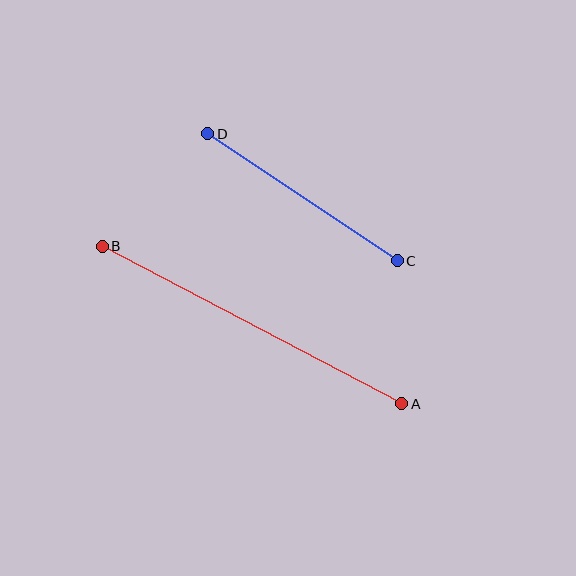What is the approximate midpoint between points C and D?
The midpoint is at approximately (303, 197) pixels.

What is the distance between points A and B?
The distance is approximately 339 pixels.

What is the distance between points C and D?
The distance is approximately 228 pixels.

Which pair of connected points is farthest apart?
Points A and B are farthest apart.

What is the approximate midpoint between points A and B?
The midpoint is at approximately (252, 325) pixels.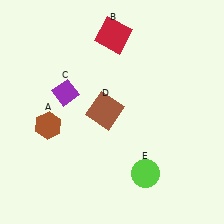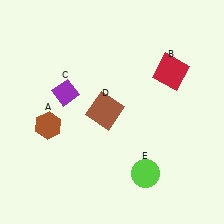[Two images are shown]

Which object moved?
The red square (B) moved right.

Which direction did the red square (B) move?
The red square (B) moved right.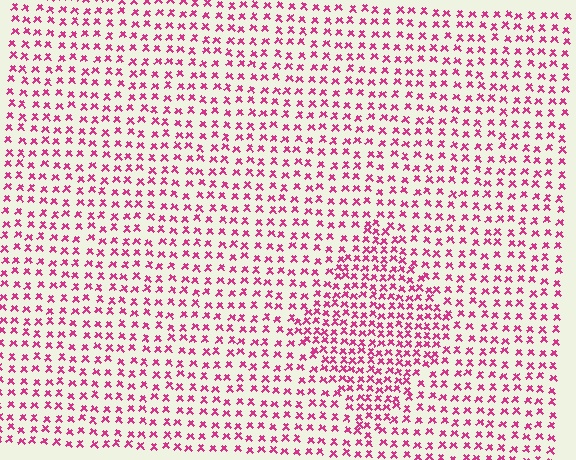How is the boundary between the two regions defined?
The boundary is defined by a change in element density (approximately 1.7x ratio). All elements are the same color, size, and shape.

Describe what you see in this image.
The image contains small magenta elements arranged at two different densities. A diamond-shaped region is visible where the elements are more densely packed than the surrounding area.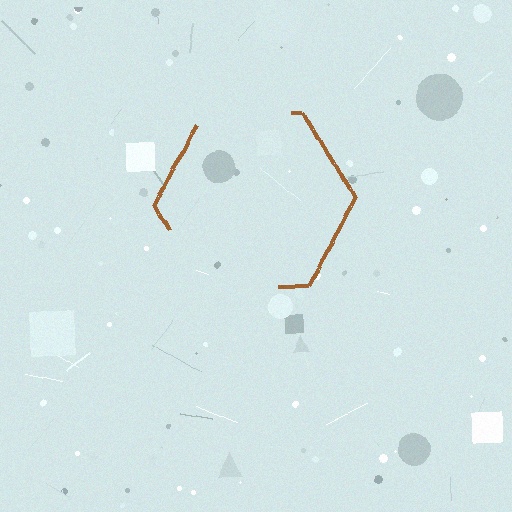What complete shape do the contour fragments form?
The contour fragments form a hexagon.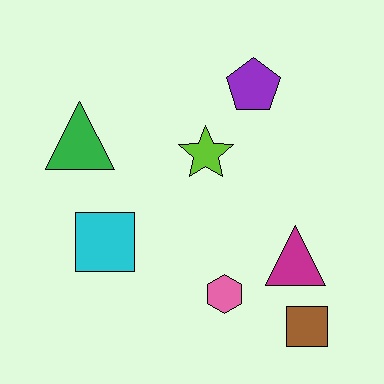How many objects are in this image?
There are 7 objects.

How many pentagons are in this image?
There is 1 pentagon.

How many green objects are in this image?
There is 1 green object.